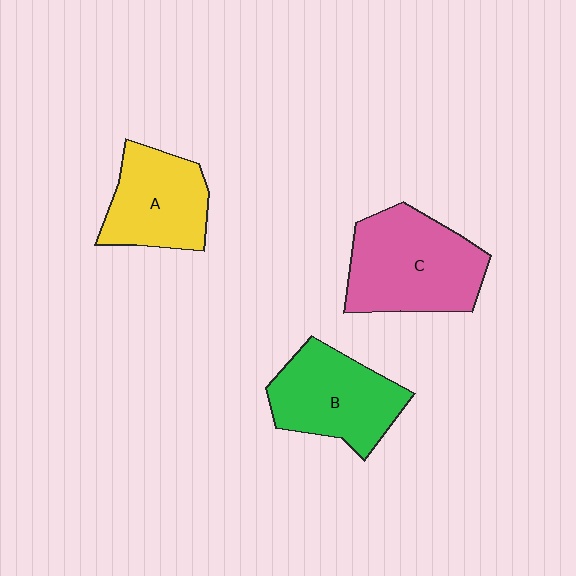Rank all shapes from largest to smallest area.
From largest to smallest: C (pink), B (green), A (yellow).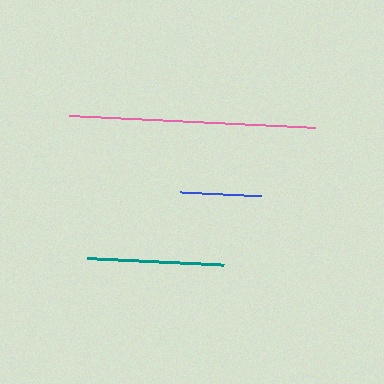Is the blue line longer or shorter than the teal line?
The teal line is longer than the blue line.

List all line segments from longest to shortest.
From longest to shortest: pink, teal, blue.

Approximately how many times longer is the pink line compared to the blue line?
The pink line is approximately 3.1 times the length of the blue line.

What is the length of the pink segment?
The pink segment is approximately 246 pixels long.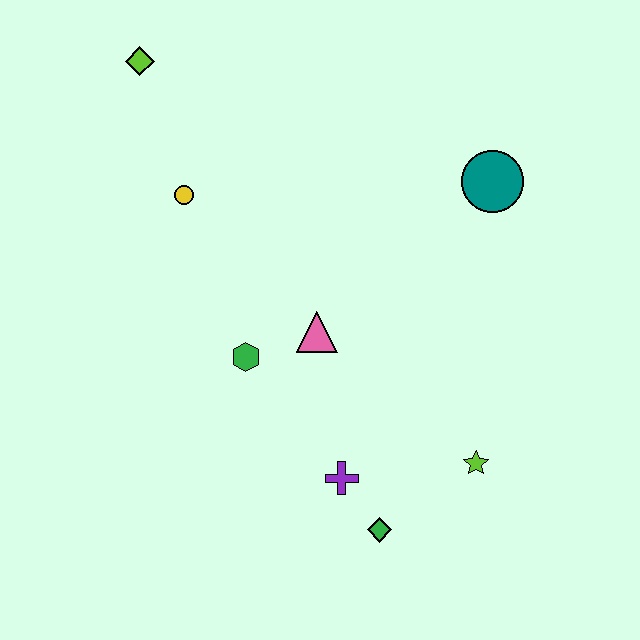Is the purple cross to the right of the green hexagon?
Yes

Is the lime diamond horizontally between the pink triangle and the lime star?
No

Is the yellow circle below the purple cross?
No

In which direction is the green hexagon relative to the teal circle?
The green hexagon is to the left of the teal circle.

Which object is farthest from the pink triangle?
The lime diamond is farthest from the pink triangle.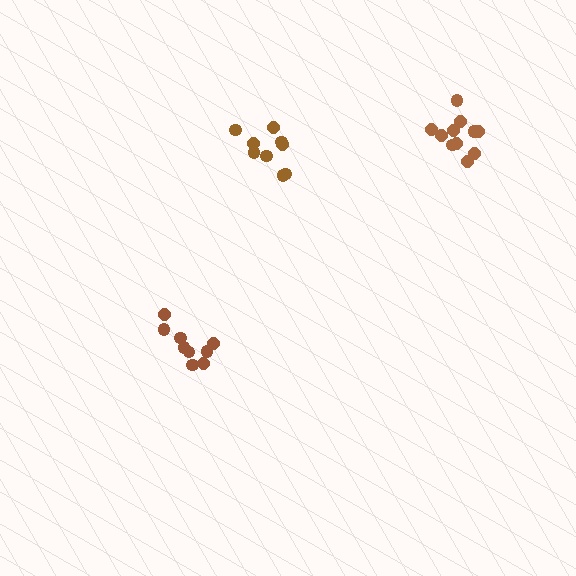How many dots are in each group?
Group 1: 9 dots, Group 2: 9 dots, Group 3: 11 dots (29 total).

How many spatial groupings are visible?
There are 3 spatial groupings.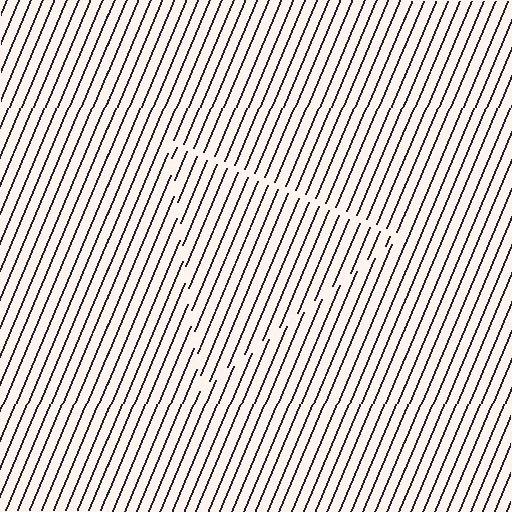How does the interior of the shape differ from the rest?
The interior of the shape contains the same grating, shifted by half a period — the contour is defined by the phase discontinuity where line-ends from the inner and outer gratings abut.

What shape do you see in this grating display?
An illusory triangle. The interior of the shape contains the same grating, shifted by half a period — the contour is defined by the phase discontinuity where line-ends from the inner and outer gratings abut.